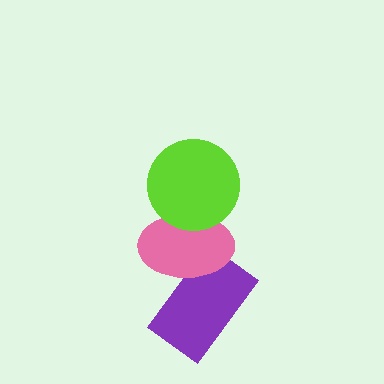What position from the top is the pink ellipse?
The pink ellipse is 2nd from the top.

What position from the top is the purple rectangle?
The purple rectangle is 3rd from the top.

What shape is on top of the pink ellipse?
The lime circle is on top of the pink ellipse.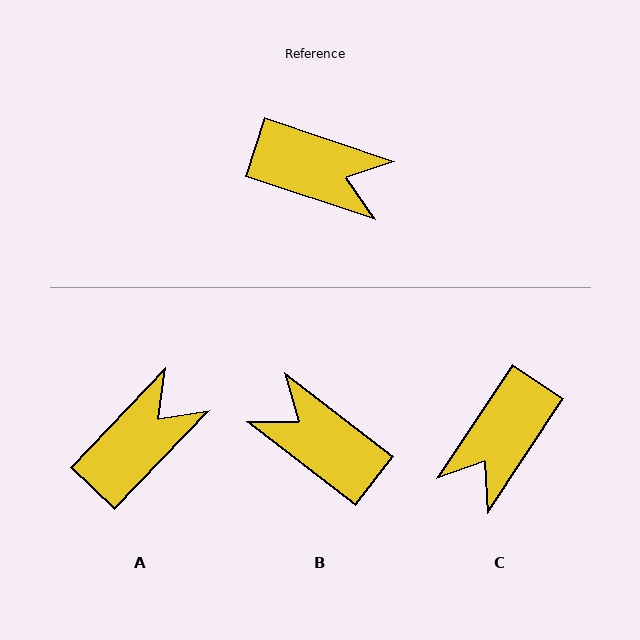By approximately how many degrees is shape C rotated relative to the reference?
Approximately 105 degrees clockwise.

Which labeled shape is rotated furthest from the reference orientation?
B, about 161 degrees away.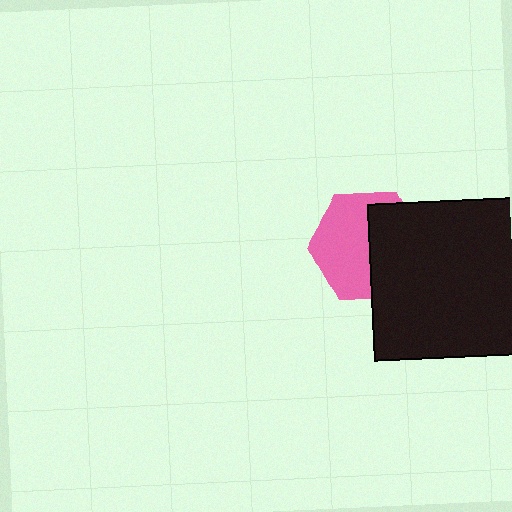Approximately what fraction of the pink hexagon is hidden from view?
Roughly 44% of the pink hexagon is hidden behind the black square.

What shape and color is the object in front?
The object in front is a black square.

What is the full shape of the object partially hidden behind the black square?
The partially hidden object is a pink hexagon.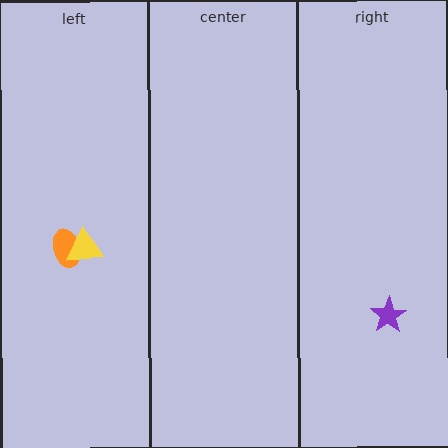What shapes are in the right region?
The purple star.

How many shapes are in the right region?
1.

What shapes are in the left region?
The orange ellipse, the yellow triangle.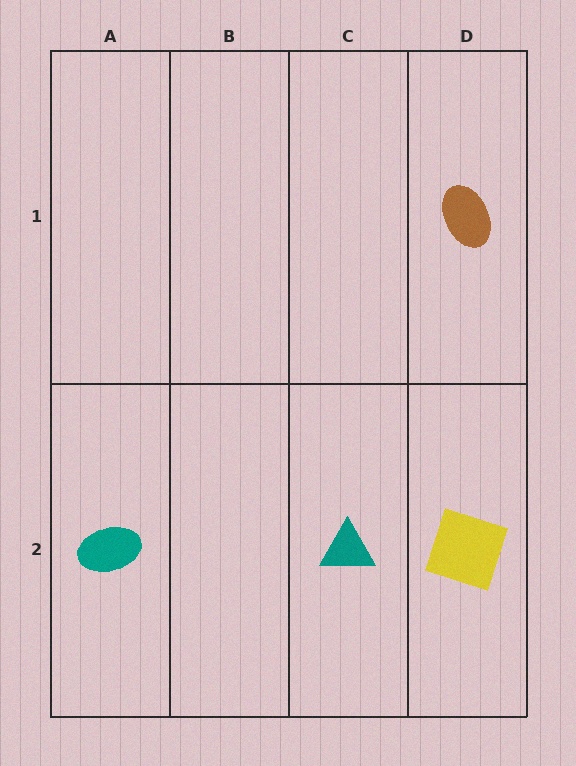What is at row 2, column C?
A teal triangle.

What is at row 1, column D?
A brown ellipse.